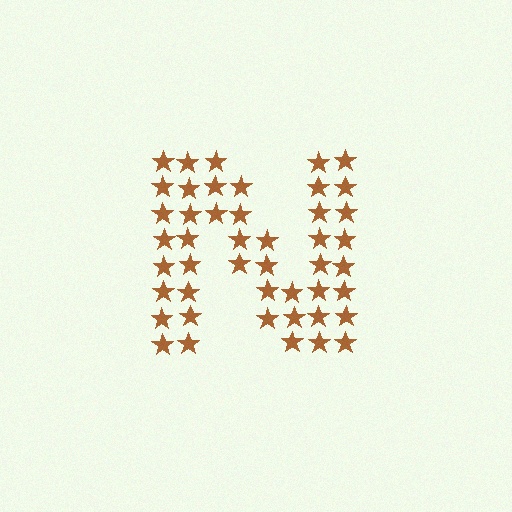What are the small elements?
The small elements are stars.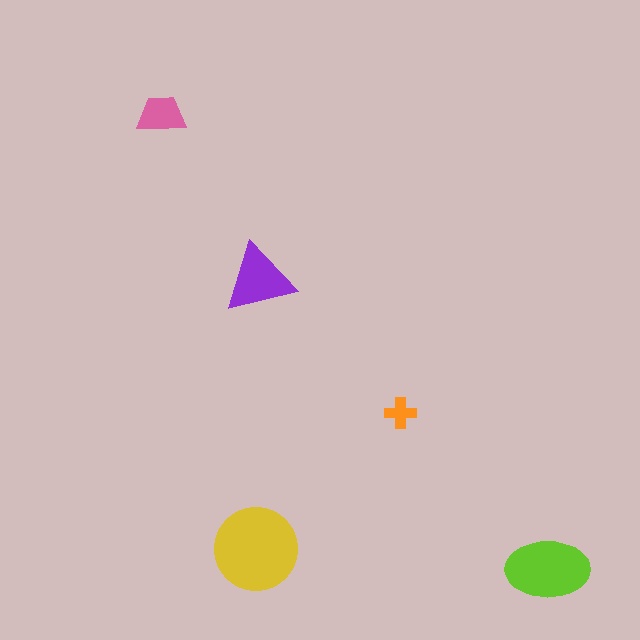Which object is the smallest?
The orange cross.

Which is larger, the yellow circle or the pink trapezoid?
The yellow circle.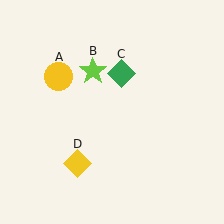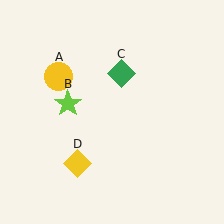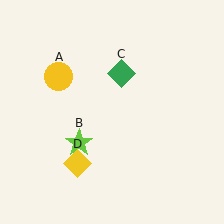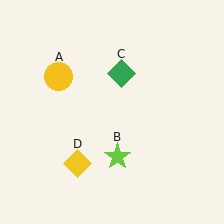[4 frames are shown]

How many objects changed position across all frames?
1 object changed position: lime star (object B).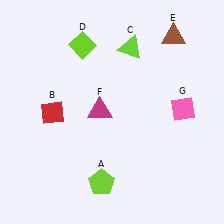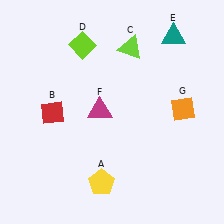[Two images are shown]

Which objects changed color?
A changed from lime to yellow. E changed from brown to teal. G changed from pink to orange.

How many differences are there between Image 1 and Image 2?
There are 3 differences between the two images.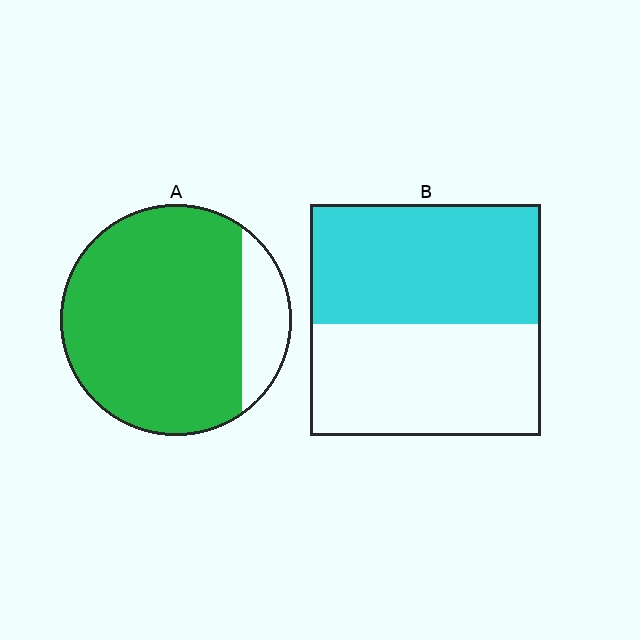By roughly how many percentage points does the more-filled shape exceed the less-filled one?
By roughly 30 percentage points (A over B).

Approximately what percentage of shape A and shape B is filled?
A is approximately 85% and B is approximately 50%.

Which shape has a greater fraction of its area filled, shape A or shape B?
Shape A.